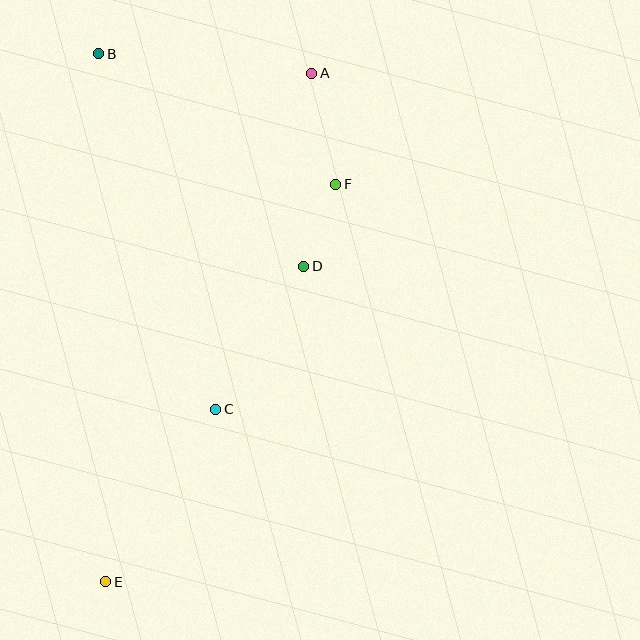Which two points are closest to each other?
Points D and F are closest to each other.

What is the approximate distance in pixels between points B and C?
The distance between B and C is approximately 375 pixels.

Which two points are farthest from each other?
Points A and E are farthest from each other.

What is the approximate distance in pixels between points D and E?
The distance between D and E is approximately 372 pixels.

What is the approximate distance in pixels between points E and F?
The distance between E and F is approximately 459 pixels.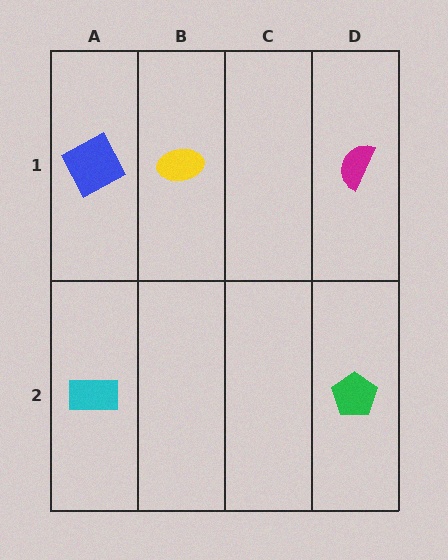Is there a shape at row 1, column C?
No, that cell is empty.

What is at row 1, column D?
A magenta semicircle.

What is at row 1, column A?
A blue square.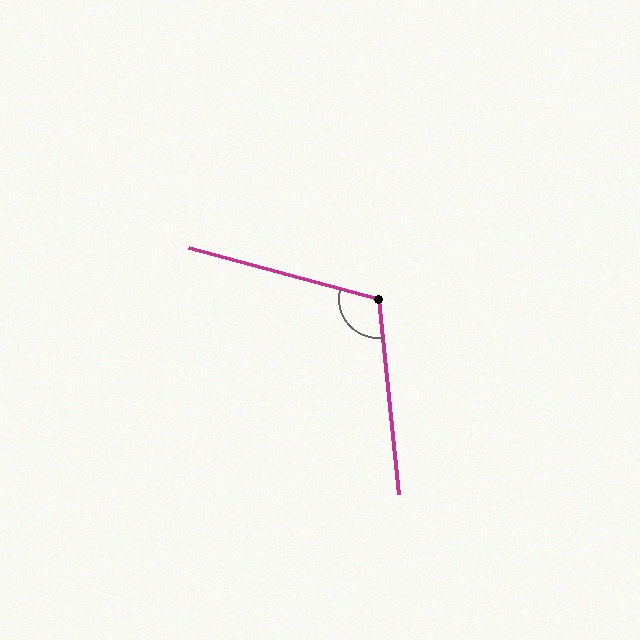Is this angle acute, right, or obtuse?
It is obtuse.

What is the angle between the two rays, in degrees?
Approximately 111 degrees.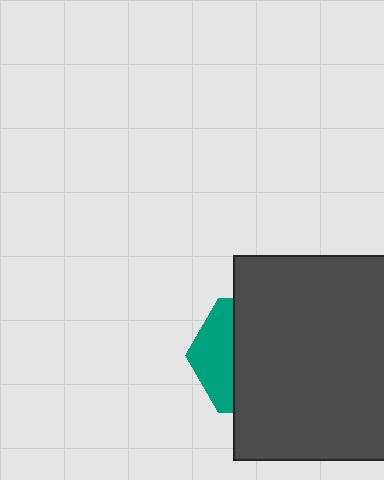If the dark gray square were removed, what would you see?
You would see the complete teal hexagon.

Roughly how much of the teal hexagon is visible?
A small part of it is visible (roughly 32%).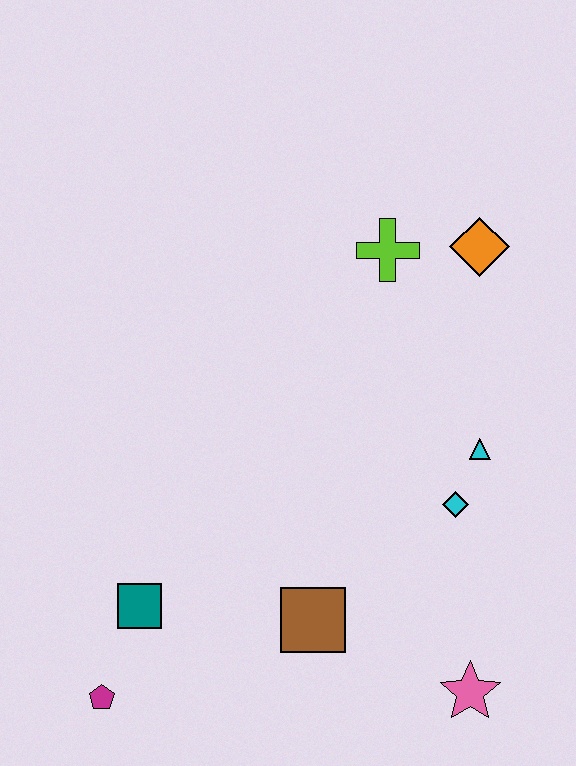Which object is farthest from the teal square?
The orange diamond is farthest from the teal square.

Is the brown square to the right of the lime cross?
No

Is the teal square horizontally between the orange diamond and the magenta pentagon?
Yes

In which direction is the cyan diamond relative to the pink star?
The cyan diamond is above the pink star.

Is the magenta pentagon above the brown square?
No